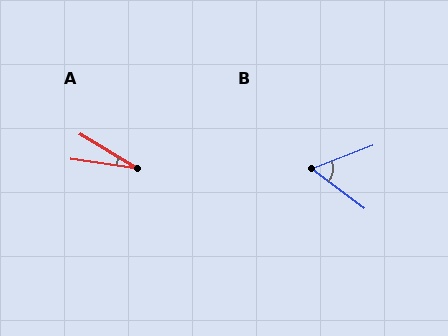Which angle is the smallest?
A, at approximately 22 degrees.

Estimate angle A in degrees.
Approximately 22 degrees.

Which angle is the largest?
B, at approximately 58 degrees.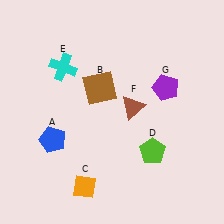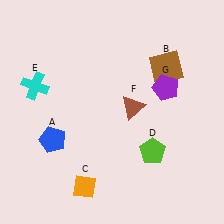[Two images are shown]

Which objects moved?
The objects that moved are: the brown square (B), the cyan cross (E).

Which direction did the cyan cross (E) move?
The cyan cross (E) moved left.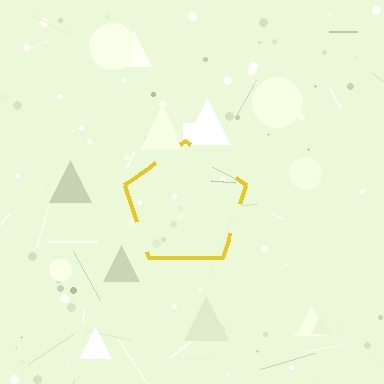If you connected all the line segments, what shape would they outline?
They would outline a pentagon.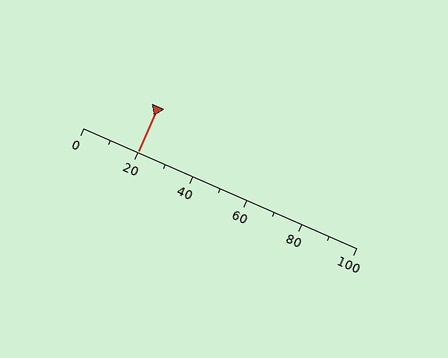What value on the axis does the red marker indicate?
The marker indicates approximately 20.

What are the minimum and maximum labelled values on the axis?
The axis runs from 0 to 100.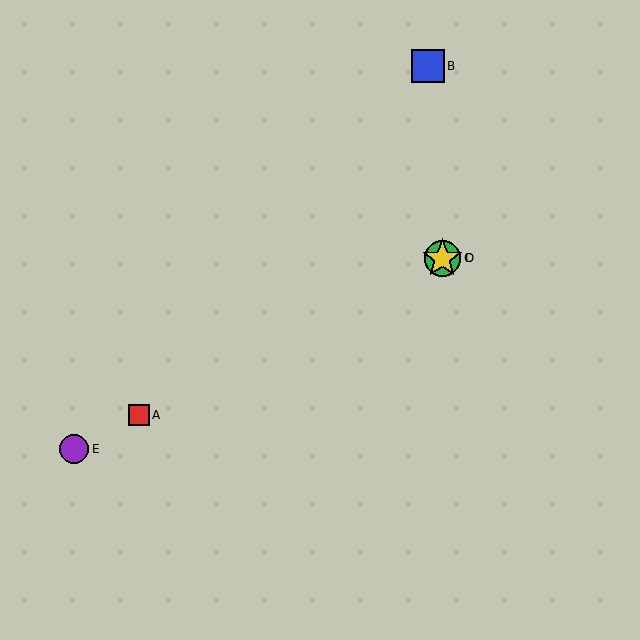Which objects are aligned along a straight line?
Objects A, C, D, E are aligned along a straight line.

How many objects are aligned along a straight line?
4 objects (A, C, D, E) are aligned along a straight line.